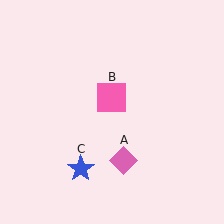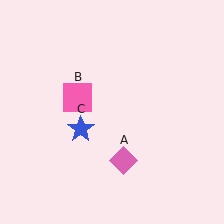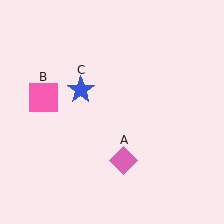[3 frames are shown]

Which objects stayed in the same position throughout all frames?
Pink diamond (object A) remained stationary.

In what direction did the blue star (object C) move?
The blue star (object C) moved up.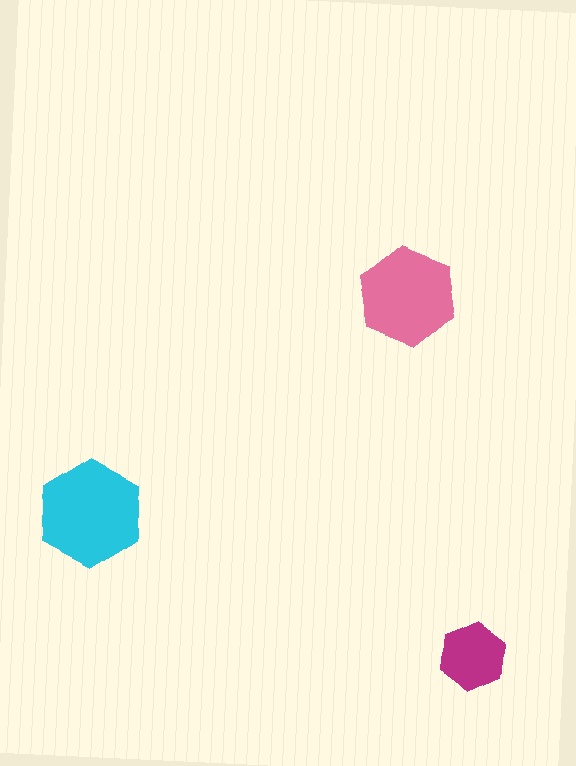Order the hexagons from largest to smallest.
the cyan one, the pink one, the magenta one.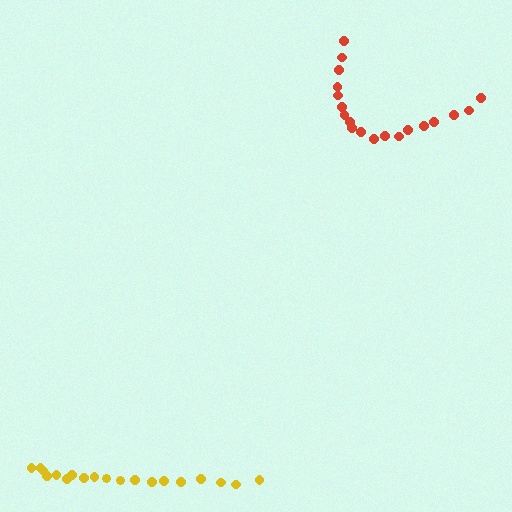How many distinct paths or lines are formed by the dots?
There are 2 distinct paths.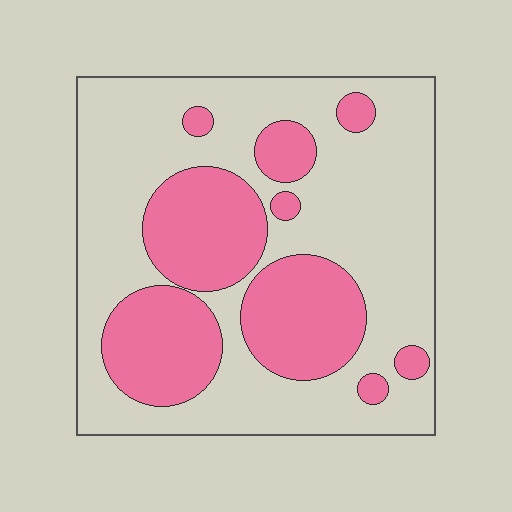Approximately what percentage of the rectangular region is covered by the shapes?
Approximately 35%.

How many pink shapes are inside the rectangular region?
9.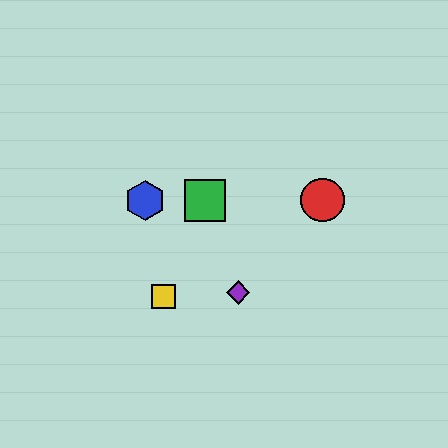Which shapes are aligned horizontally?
The red circle, the blue hexagon, the green square are aligned horizontally.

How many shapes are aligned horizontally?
3 shapes (the red circle, the blue hexagon, the green square) are aligned horizontally.